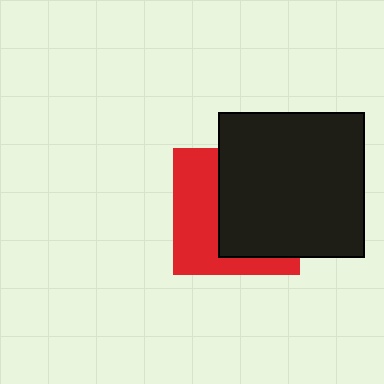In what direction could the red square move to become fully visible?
The red square could move left. That would shift it out from behind the black square entirely.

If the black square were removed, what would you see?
You would see the complete red square.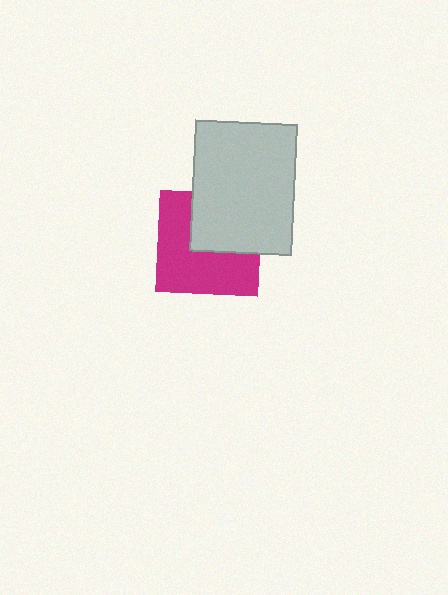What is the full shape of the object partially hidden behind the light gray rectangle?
The partially hidden object is a magenta square.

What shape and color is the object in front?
The object in front is a light gray rectangle.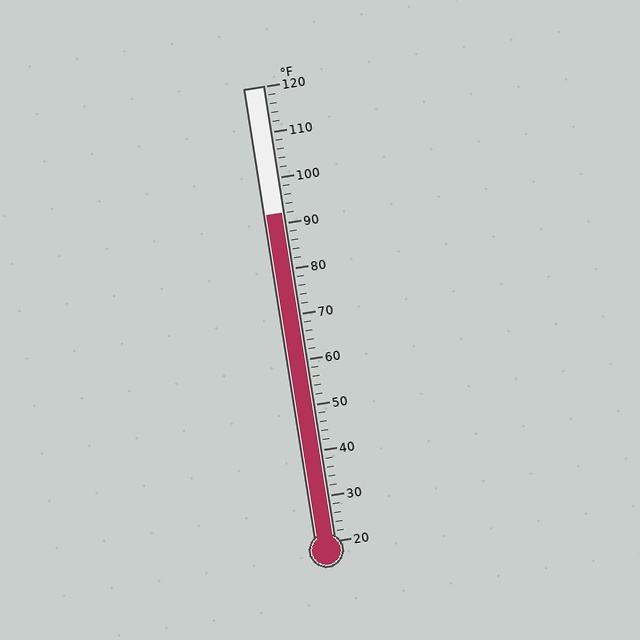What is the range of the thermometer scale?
The thermometer scale ranges from 20°F to 120°F.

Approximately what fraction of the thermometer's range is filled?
The thermometer is filled to approximately 70% of its range.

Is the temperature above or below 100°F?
The temperature is below 100°F.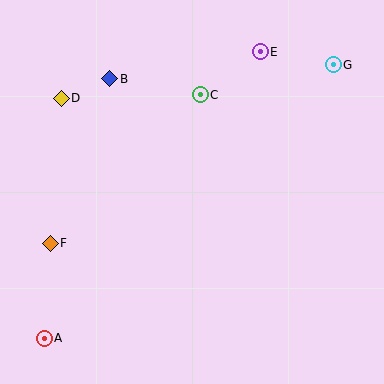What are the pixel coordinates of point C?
Point C is at (200, 95).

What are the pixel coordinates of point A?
Point A is at (44, 338).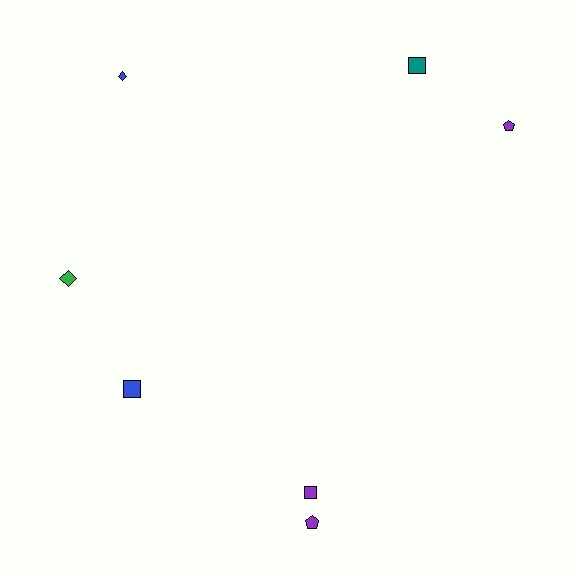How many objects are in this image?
There are 7 objects.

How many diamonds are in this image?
There are 2 diamonds.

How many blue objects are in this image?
There are 2 blue objects.